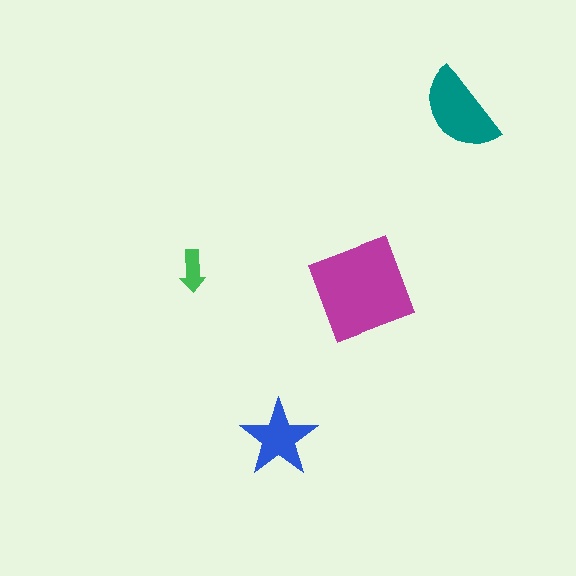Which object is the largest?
The magenta square.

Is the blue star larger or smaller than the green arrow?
Larger.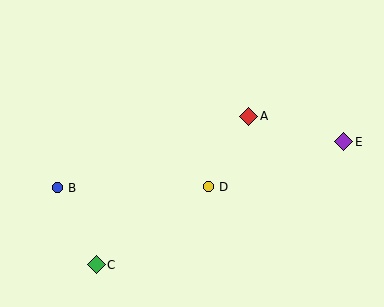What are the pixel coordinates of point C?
Point C is at (96, 265).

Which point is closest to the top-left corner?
Point B is closest to the top-left corner.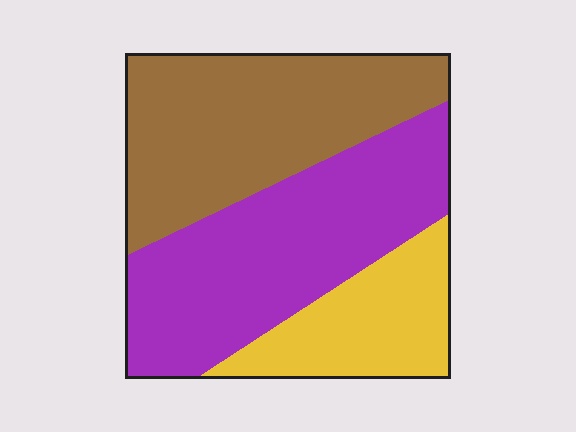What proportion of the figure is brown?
Brown covers around 40% of the figure.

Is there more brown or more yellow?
Brown.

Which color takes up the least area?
Yellow, at roughly 20%.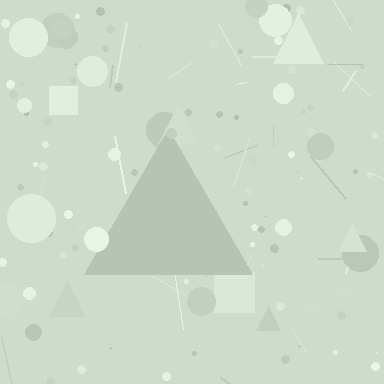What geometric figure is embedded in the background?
A triangle is embedded in the background.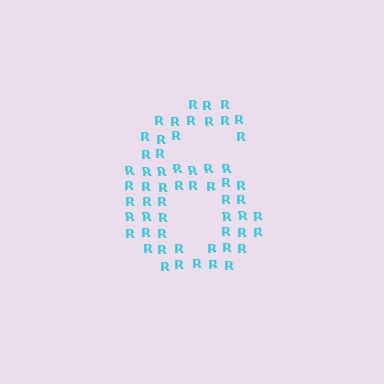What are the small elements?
The small elements are letter R's.